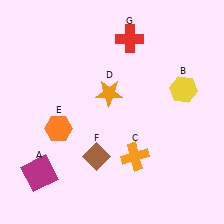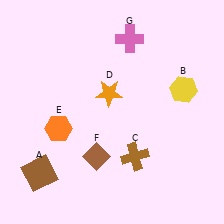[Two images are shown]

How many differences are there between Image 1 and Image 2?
There are 3 differences between the two images.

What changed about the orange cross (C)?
In Image 1, C is orange. In Image 2, it changed to brown.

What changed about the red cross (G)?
In Image 1, G is red. In Image 2, it changed to pink.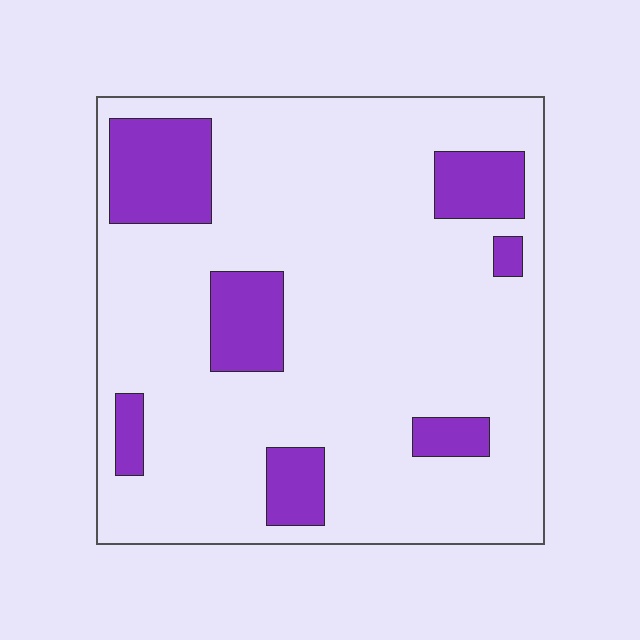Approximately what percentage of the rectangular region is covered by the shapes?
Approximately 20%.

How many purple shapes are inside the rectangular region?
7.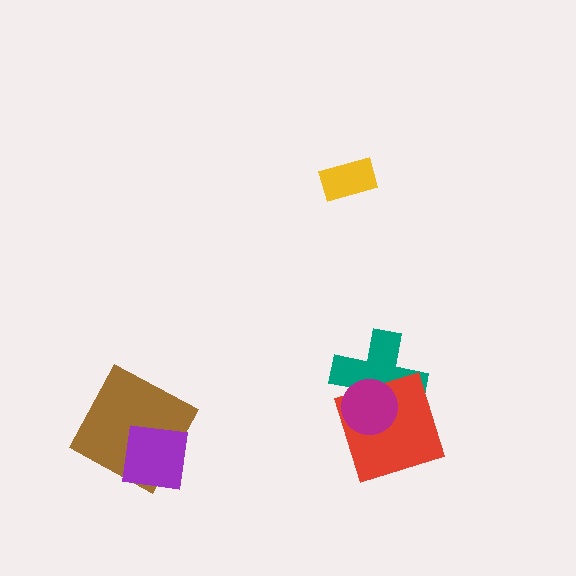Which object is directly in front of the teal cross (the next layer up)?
The red square is directly in front of the teal cross.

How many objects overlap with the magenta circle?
2 objects overlap with the magenta circle.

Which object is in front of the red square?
The magenta circle is in front of the red square.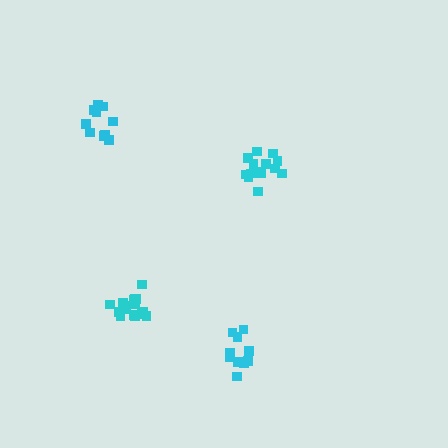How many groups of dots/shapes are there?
There are 4 groups.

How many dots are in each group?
Group 1: 14 dots, Group 2: 10 dots, Group 3: 11 dots, Group 4: 16 dots (51 total).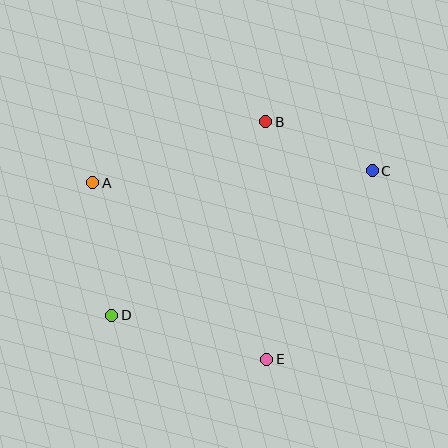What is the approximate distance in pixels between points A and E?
The distance between A and E is approximately 248 pixels.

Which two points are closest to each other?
Points B and C are closest to each other.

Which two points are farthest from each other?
Points C and D are farthest from each other.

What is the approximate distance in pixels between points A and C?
The distance between A and C is approximately 280 pixels.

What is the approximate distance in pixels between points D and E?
The distance between D and E is approximately 161 pixels.